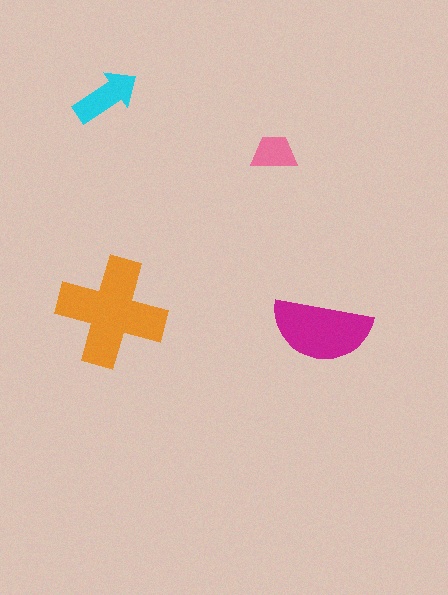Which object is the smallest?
The pink trapezoid.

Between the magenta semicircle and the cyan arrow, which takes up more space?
The magenta semicircle.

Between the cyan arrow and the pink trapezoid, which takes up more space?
The cyan arrow.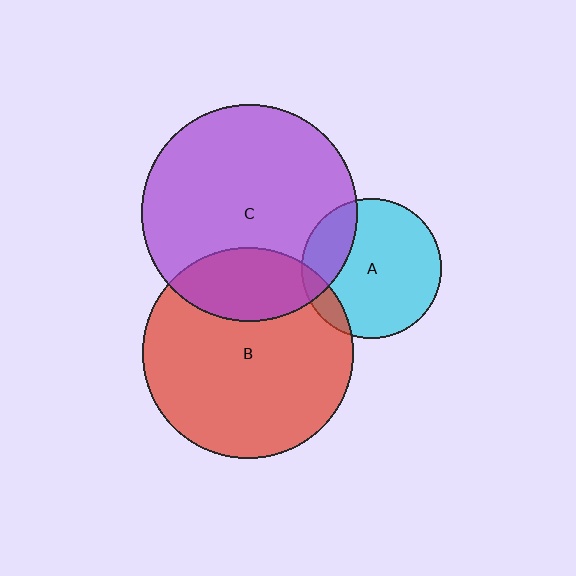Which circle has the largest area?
Circle C (purple).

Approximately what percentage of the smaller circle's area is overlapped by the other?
Approximately 10%.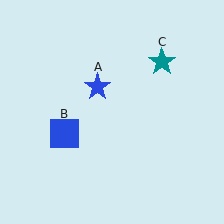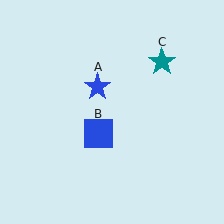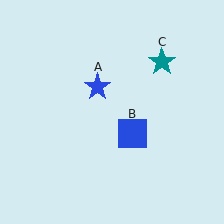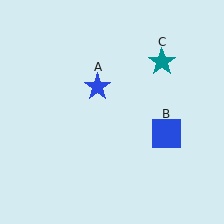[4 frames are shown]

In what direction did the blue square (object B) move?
The blue square (object B) moved right.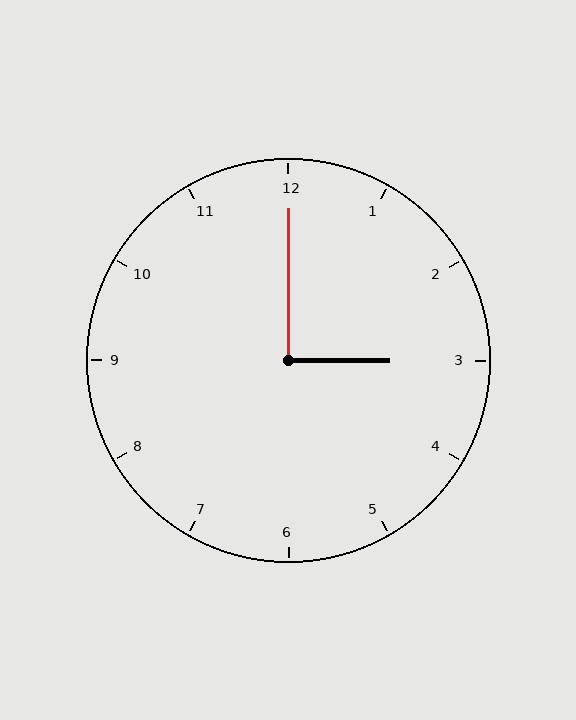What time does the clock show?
3:00.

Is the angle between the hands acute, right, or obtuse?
It is right.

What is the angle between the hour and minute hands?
Approximately 90 degrees.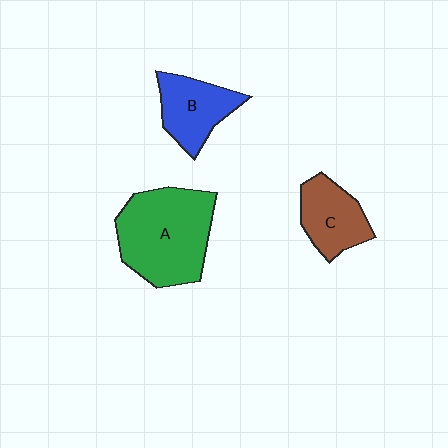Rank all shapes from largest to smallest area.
From largest to smallest: A (green), B (blue), C (brown).